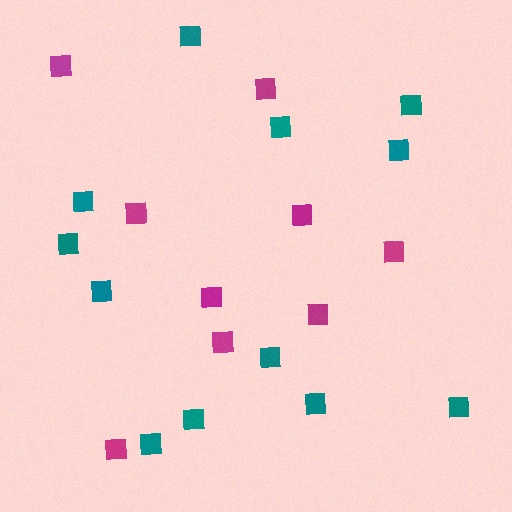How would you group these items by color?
There are 2 groups: one group of magenta squares (9) and one group of teal squares (12).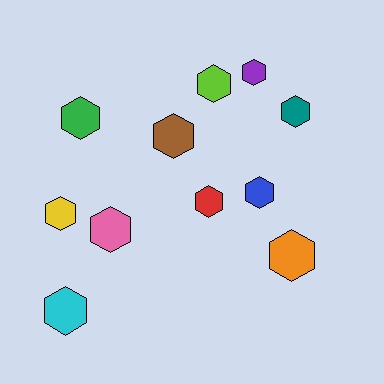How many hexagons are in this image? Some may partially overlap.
There are 11 hexagons.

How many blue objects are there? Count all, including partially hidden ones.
There is 1 blue object.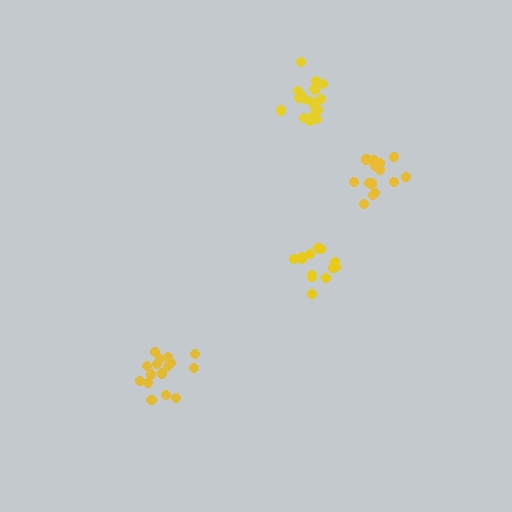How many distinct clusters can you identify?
There are 4 distinct clusters.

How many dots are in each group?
Group 1: 16 dots, Group 2: 19 dots, Group 3: 13 dots, Group 4: 14 dots (62 total).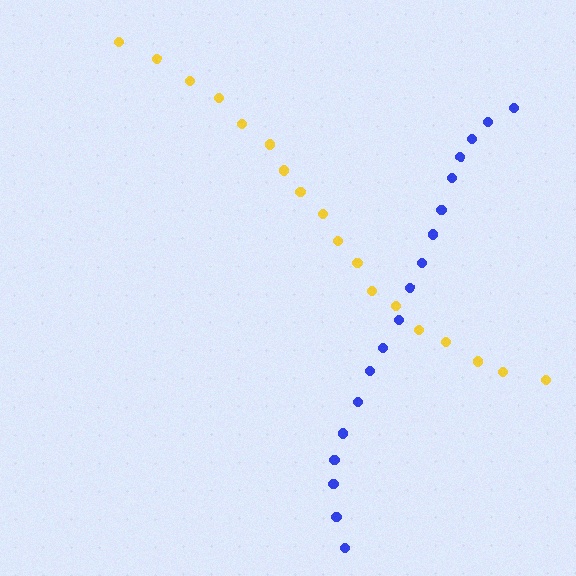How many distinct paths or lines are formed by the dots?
There are 2 distinct paths.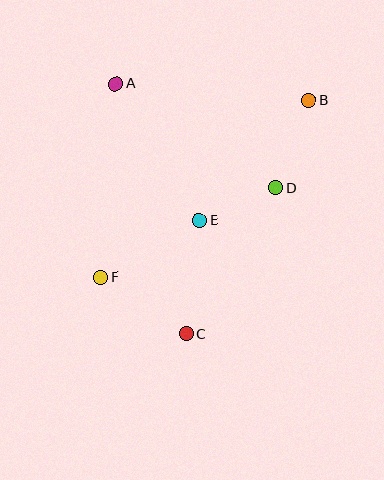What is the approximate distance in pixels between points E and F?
The distance between E and F is approximately 114 pixels.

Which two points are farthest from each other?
Points B and F are farthest from each other.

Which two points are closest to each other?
Points D and E are closest to each other.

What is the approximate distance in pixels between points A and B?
The distance between A and B is approximately 194 pixels.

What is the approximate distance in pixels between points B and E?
The distance between B and E is approximately 162 pixels.